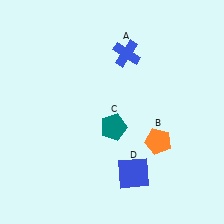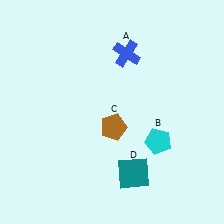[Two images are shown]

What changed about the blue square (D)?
In Image 1, D is blue. In Image 2, it changed to teal.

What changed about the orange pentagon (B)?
In Image 1, B is orange. In Image 2, it changed to cyan.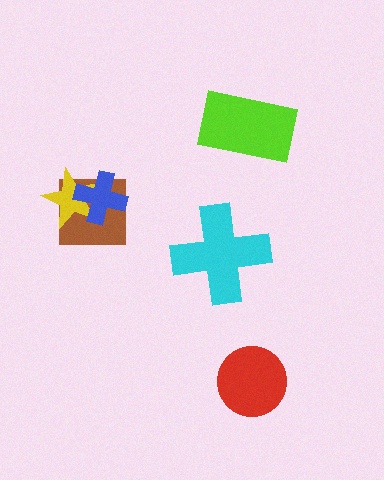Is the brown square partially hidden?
Yes, it is partially covered by another shape.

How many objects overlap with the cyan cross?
0 objects overlap with the cyan cross.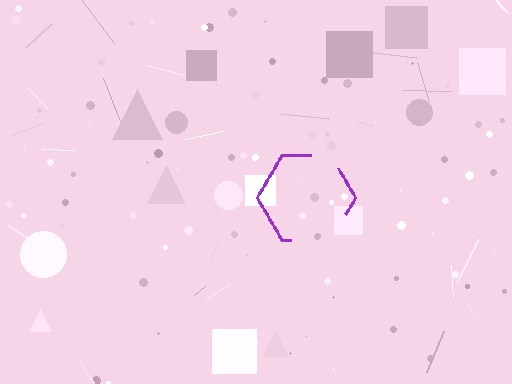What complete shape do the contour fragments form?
The contour fragments form a hexagon.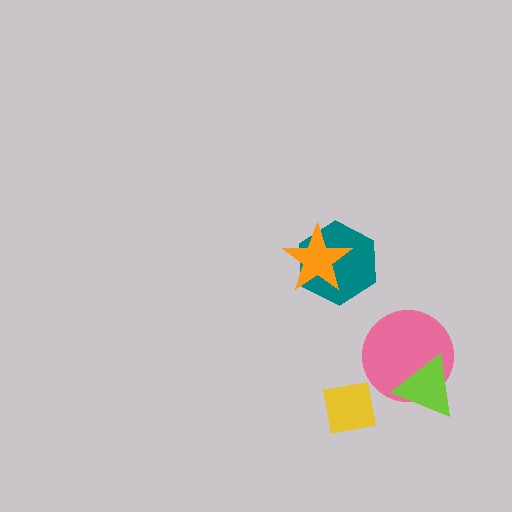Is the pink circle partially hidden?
Yes, it is partially covered by another shape.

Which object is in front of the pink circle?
The lime triangle is in front of the pink circle.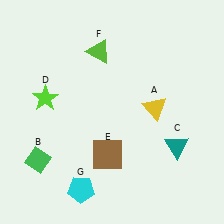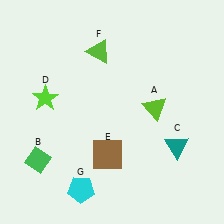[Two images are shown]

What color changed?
The triangle (A) changed from yellow in Image 1 to lime in Image 2.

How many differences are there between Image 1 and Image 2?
There is 1 difference between the two images.